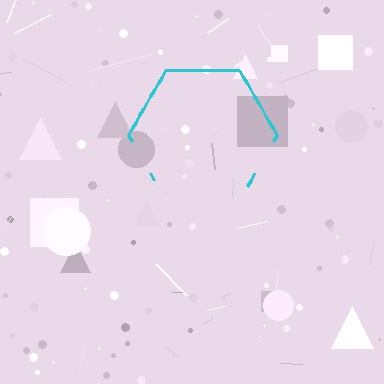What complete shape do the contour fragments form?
The contour fragments form a hexagon.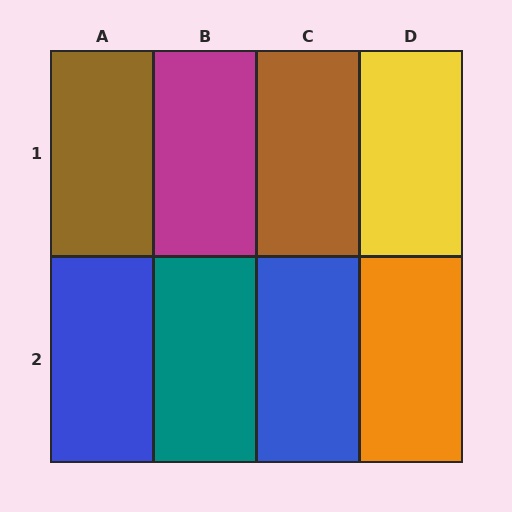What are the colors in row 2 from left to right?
Blue, teal, blue, orange.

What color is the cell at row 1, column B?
Magenta.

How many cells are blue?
2 cells are blue.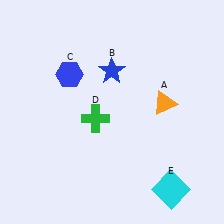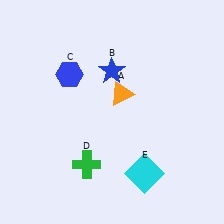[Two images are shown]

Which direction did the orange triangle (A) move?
The orange triangle (A) moved left.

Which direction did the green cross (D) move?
The green cross (D) moved down.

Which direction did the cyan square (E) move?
The cyan square (E) moved left.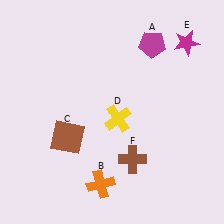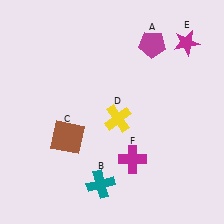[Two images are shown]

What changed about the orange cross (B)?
In Image 1, B is orange. In Image 2, it changed to teal.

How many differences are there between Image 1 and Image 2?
There are 2 differences between the two images.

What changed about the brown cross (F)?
In Image 1, F is brown. In Image 2, it changed to magenta.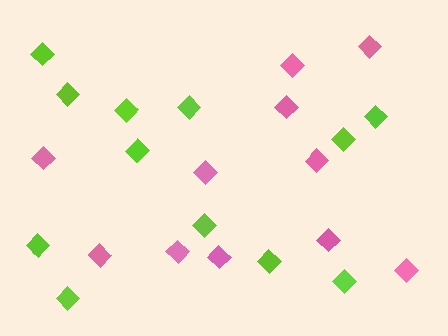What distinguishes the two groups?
There are 2 groups: one group of lime diamonds (12) and one group of pink diamonds (11).